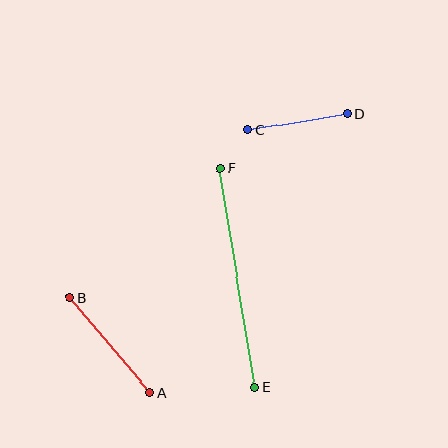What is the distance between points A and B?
The distance is approximately 125 pixels.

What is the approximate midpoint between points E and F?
The midpoint is at approximately (238, 278) pixels.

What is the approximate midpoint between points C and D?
The midpoint is at approximately (297, 122) pixels.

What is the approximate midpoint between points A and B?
The midpoint is at approximately (110, 345) pixels.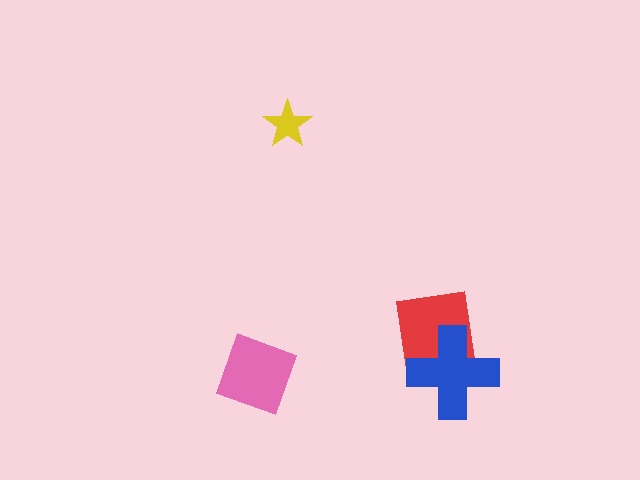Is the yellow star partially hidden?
No, no other shape covers it.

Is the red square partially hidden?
Yes, it is partially covered by another shape.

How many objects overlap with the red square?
1 object overlaps with the red square.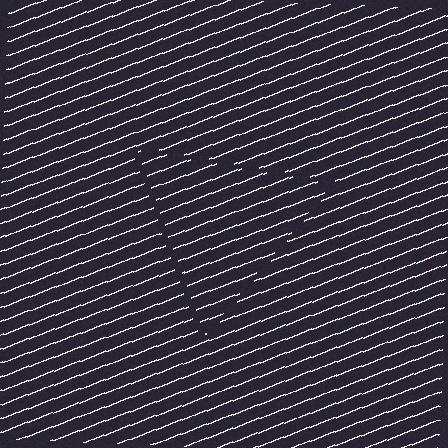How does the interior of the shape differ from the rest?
The interior of the shape contains the same grating, shifted by half a period — the contour is defined by the phase discontinuity where line-ends from the inner and outer gratings abut.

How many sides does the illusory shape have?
3 sides — the line-ends trace a triangle.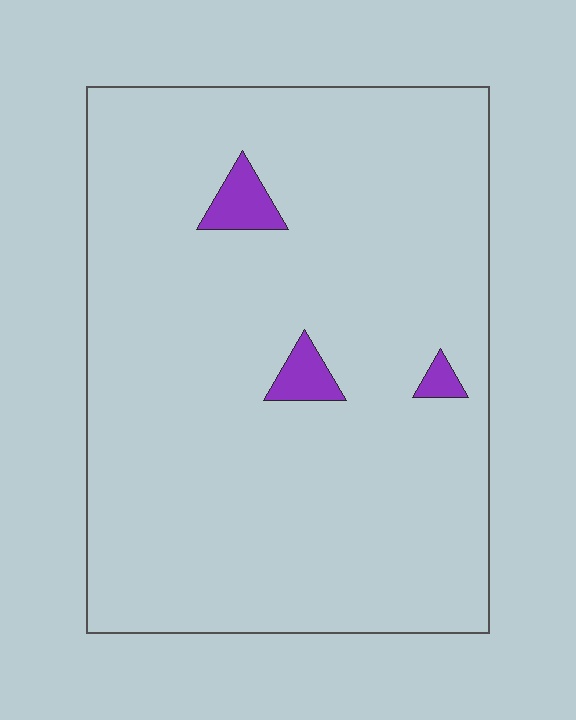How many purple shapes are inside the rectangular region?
3.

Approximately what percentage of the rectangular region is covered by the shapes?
Approximately 5%.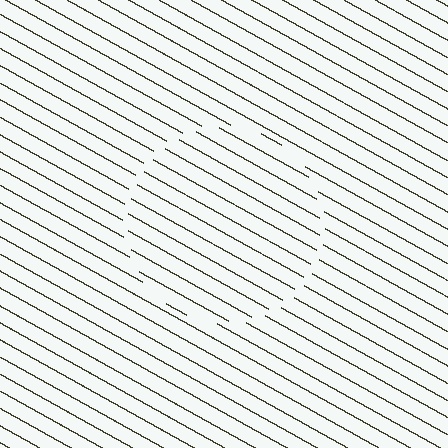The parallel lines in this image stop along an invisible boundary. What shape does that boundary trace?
An illusory circle. The interior of the shape contains the same grating, shifted by half a period — the contour is defined by the phase discontinuity where line-ends from the inner and outer gratings abut.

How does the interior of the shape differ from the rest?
The interior of the shape contains the same grating, shifted by half a period — the contour is defined by the phase discontinuity where line-ends from the inner and outer gratings abut.